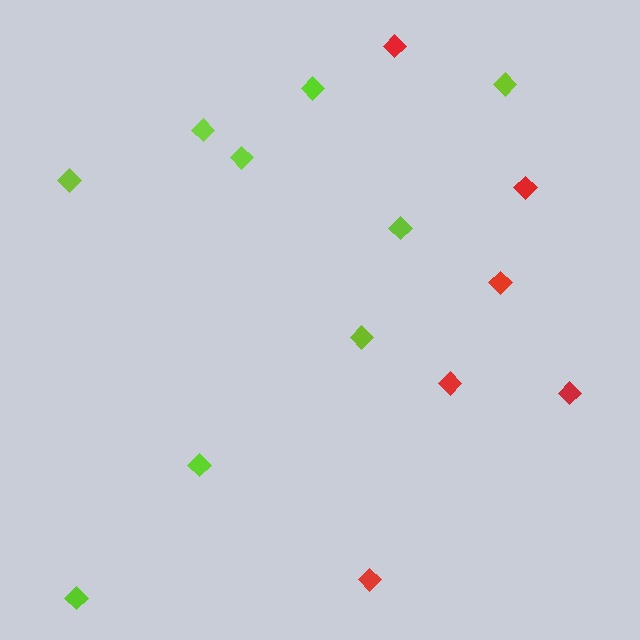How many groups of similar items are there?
There are 2 groups: one group of red diamonds (6) and one group of lime diamonds (9).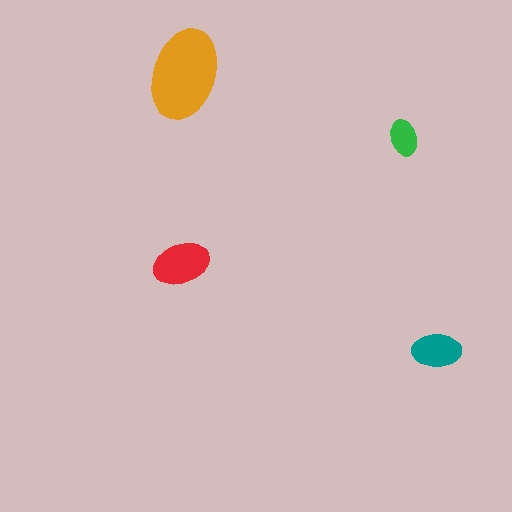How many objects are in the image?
There are 4 objects in the image.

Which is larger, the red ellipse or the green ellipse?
The red one.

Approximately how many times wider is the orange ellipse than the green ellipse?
About 2.5 times wider.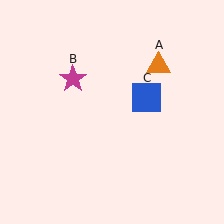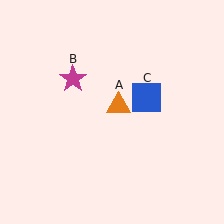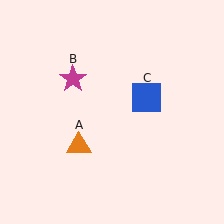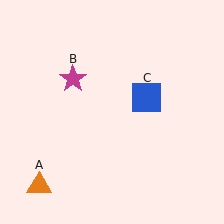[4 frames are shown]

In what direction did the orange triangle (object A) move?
The orange triangle (object A) moved down and to the left.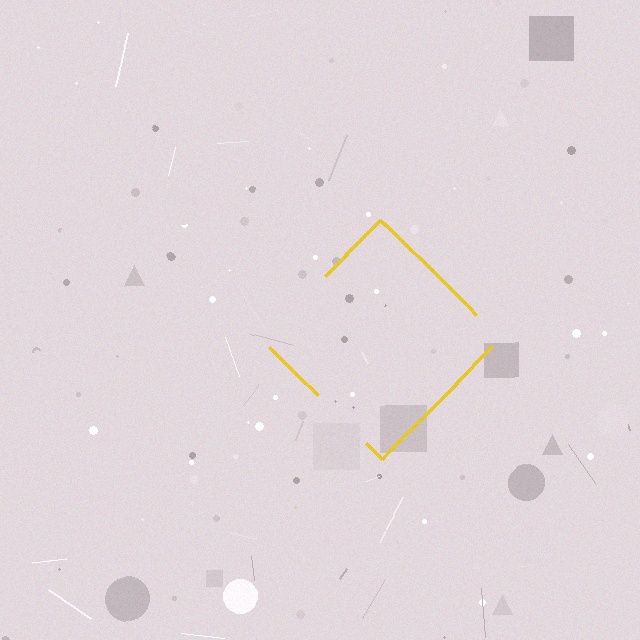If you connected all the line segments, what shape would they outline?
They would outline a diamond.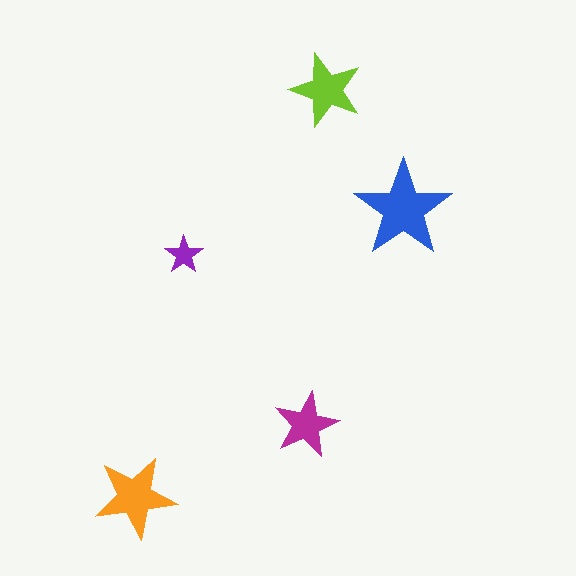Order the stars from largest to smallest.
the blue one, the orange one, the lime one, the magenta one, the purple one.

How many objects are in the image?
There are 5 objects in the image.